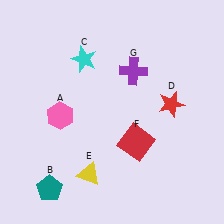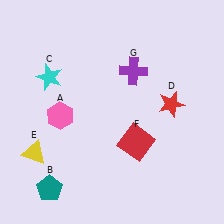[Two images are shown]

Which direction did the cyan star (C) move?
The cyan star (C) moved left.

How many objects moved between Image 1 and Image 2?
2 objects moved between the two images.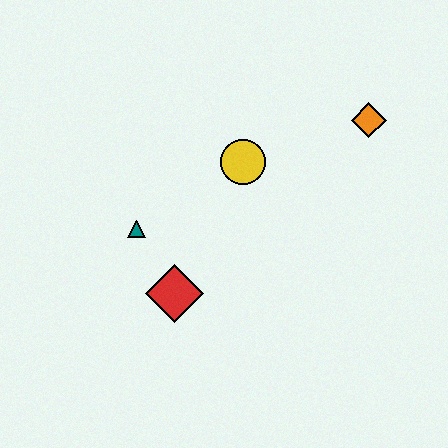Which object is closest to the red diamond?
The teal triangle is closest to the red diamond.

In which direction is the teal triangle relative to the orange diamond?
The teal triangle is to the left of the orange diamond.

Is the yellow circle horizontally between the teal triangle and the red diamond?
No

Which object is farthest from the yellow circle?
The red diamond is farthest from the yellow circle.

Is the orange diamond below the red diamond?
No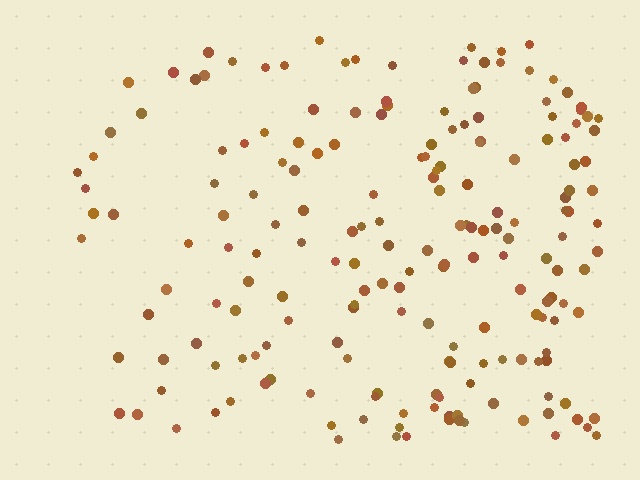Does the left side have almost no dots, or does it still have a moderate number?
Still a moderate number, just noticeably fewer than the right.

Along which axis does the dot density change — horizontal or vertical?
Horizontal.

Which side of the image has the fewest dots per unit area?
The left.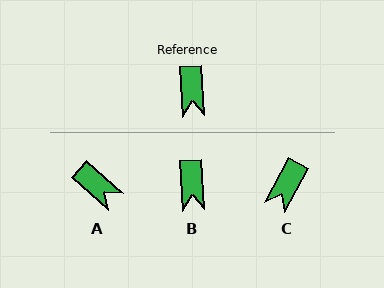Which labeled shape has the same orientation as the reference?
B.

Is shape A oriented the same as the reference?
No, it is off by about 45 degrees.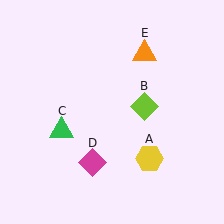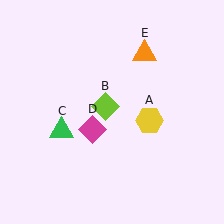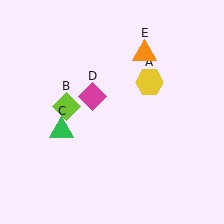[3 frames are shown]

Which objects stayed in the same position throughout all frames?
Green triangle (object C) and orange triangle (object E) remained stationary.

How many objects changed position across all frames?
3 objects changed position: yellow hexagon (object A), lime diamond (object B), magenta diamond (object D).